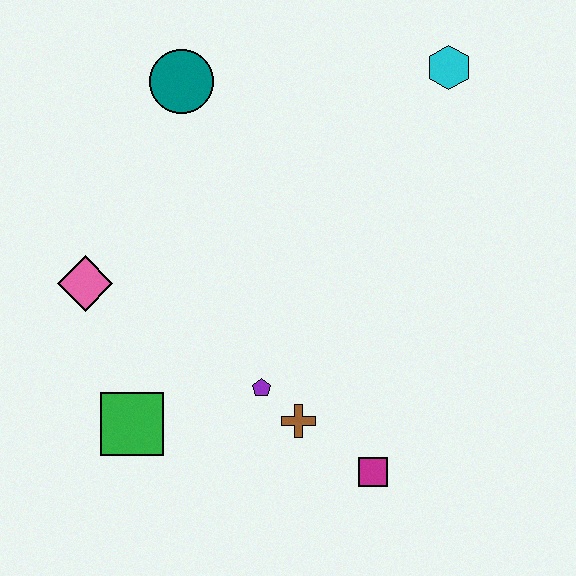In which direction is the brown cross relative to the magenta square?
The brown cross is to the left of the magenta square.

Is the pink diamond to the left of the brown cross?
Yes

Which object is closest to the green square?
The purple pentagon is closest to the green square.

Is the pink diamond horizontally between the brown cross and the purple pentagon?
No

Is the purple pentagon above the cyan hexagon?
No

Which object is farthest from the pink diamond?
The cyan hexagon is farthest from the pink diamond.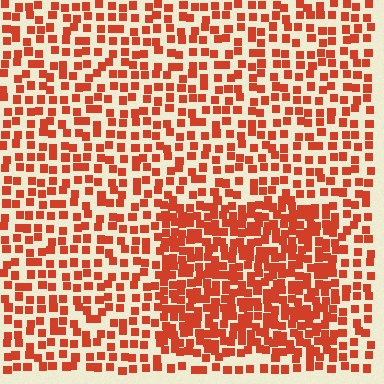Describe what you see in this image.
The image contains small red elements arranged at two different densities. A rectangle-shaped region is visible where the elements are more densely packed than the surrounding area.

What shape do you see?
I see a rectangle.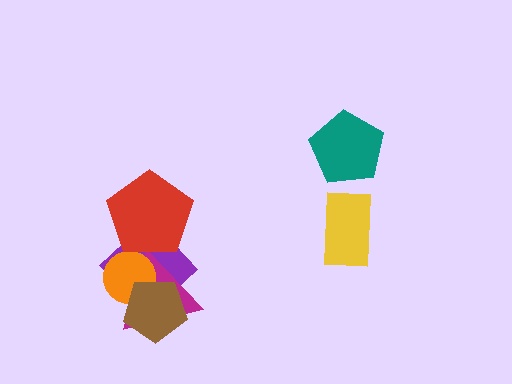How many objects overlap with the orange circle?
3 objects overlap with the orange circle.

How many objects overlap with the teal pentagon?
0 objects overlap with the teal pentagon.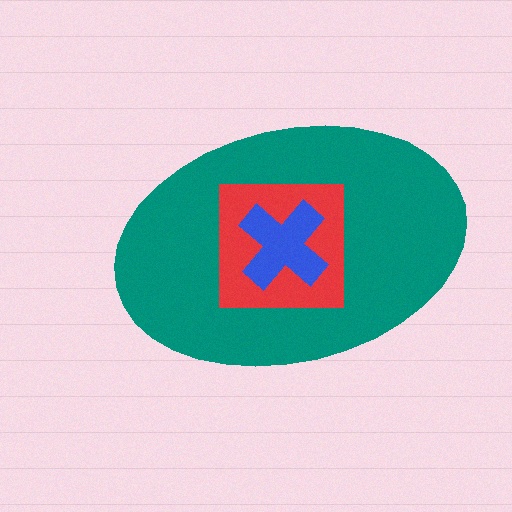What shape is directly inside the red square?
The blue cross.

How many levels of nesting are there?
3.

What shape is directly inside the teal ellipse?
The red square.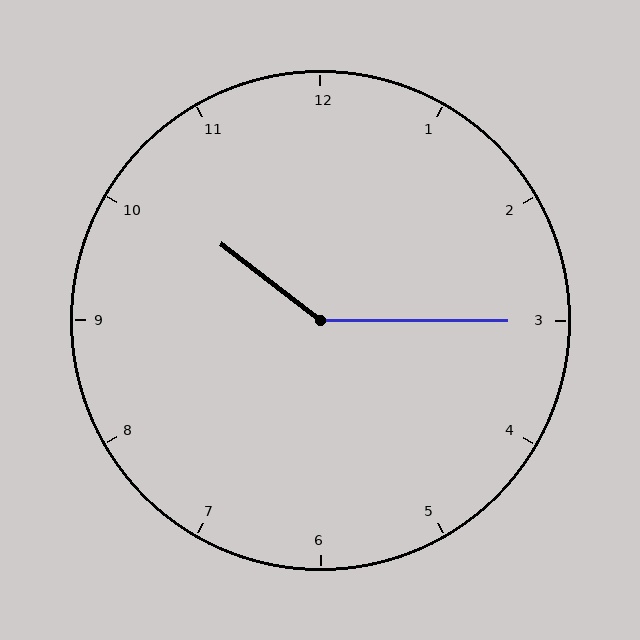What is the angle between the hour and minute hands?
Approximately 142 degrees.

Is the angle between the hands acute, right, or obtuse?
It is obtuse.